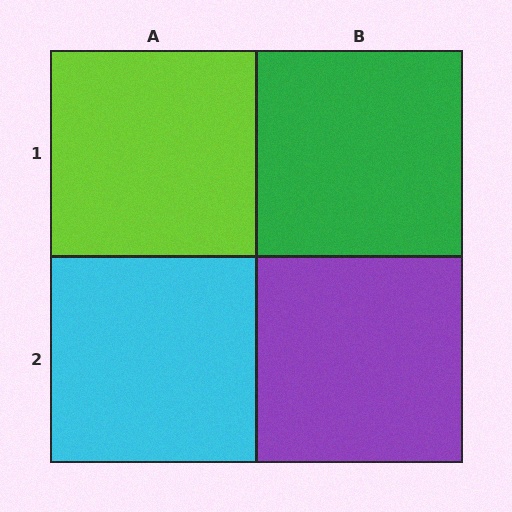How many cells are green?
1 cell is green.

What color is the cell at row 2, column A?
Cyan.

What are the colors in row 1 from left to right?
Lime, green.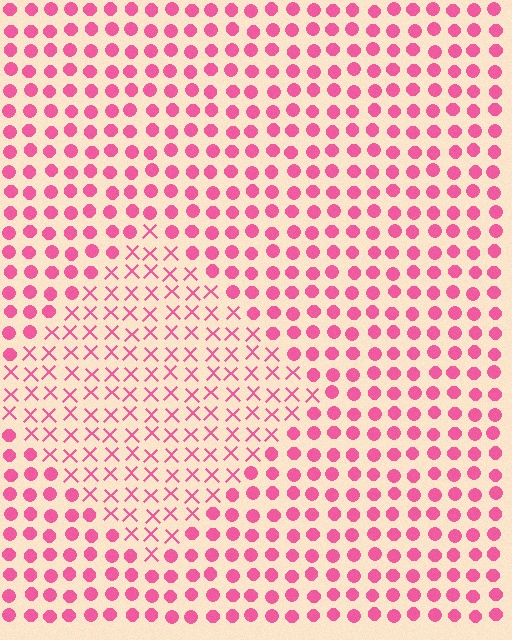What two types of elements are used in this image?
The image uses X marks inside the diamond region and circles outside it.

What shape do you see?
I see a diamond.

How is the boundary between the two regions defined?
The boundary is defined by a change in element shape: X marks inside vs. circles outside. All elements share the same color and spacing.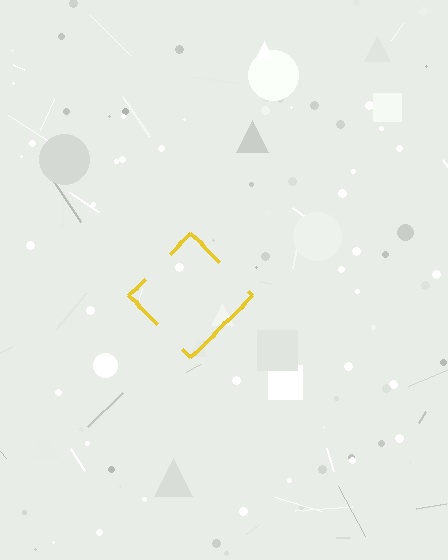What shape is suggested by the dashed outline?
The dashed outline suggests a diamond.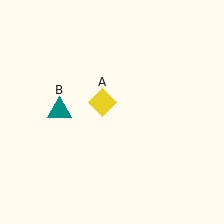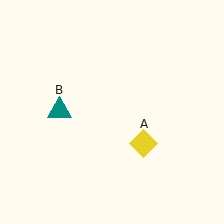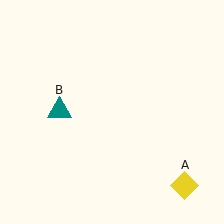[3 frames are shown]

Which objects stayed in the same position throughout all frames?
Teal triangle (object B) remained stationary.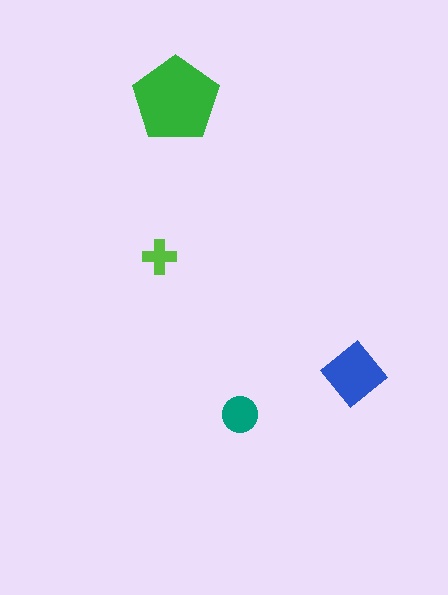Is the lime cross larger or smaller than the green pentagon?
Smaller.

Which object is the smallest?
The lime cross.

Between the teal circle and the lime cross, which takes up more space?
The teal circle.